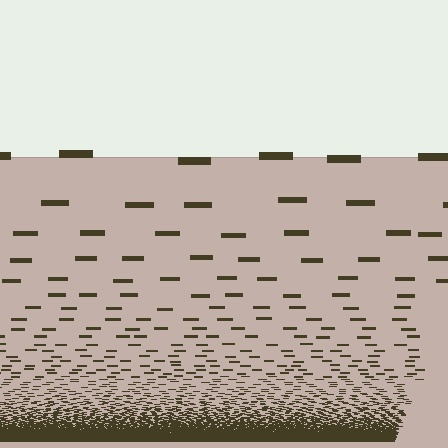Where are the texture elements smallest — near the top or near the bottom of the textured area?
Near the bottom.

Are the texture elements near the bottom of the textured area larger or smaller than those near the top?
Smaller. The gradient is inverted — elements near the bottom are smaller and denser.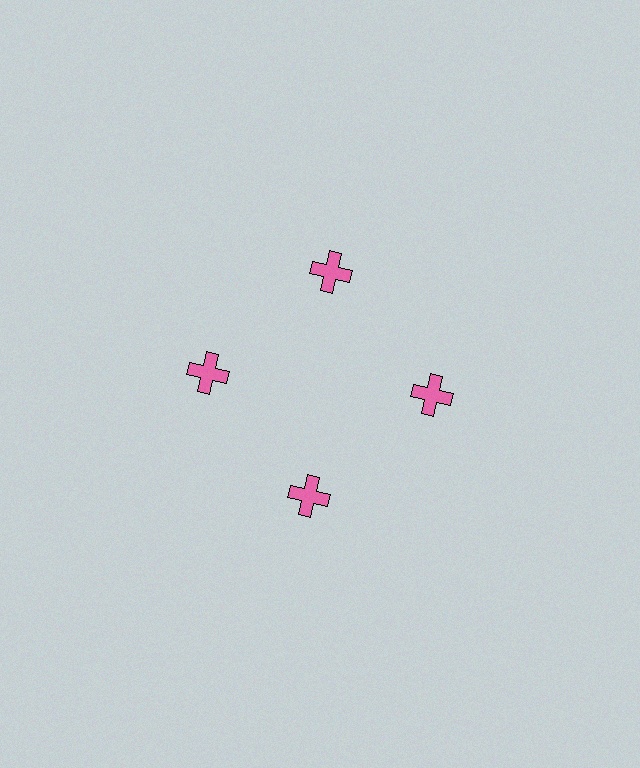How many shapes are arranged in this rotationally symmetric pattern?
There are 4 shapes, arranged in 4 groups of 1.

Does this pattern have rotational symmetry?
Yes, this pattern has 4-fold rotational symmetry. It looks the same after rotating 90 degrees around the center.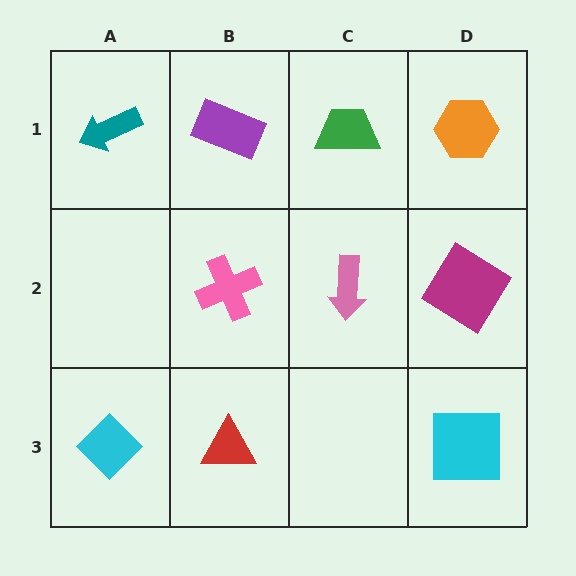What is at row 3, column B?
A red triangle.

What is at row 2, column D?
A magenta diamond.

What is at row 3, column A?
A cyan diamond.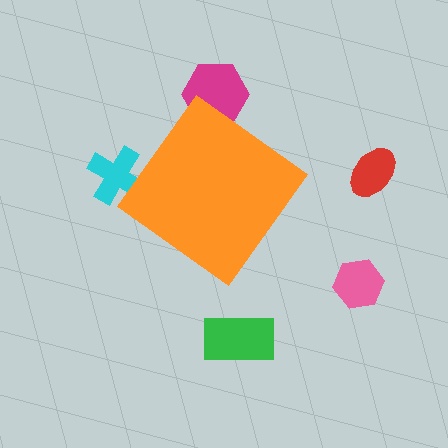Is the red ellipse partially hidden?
No, the red ellipse is fully visible.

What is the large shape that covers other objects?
An orange diamond.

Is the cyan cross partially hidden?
Yes, the cyan cross is partially hidden behind the orange diamond.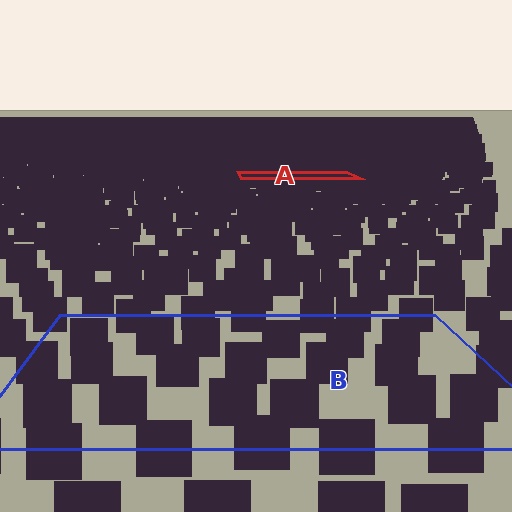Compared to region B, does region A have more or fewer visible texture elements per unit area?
Region A has more texture elements per unit area — they are packed more densely because it is farther away.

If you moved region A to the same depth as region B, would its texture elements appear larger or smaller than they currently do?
They would appear larger. At a closer depth, the same texture elements are projected at a bigger on-screen size.